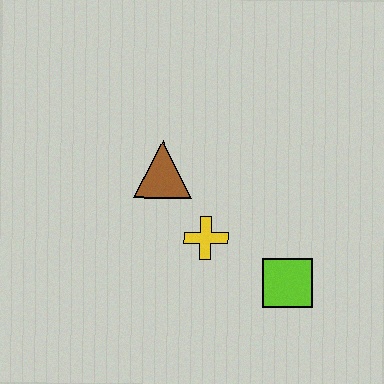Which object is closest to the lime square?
The yellow cross is closest to the lime square.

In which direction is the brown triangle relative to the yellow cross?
The brown triangle is above the yellow cross.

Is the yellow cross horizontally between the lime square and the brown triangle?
Yes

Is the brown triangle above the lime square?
Yes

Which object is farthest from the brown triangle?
The lime square is farthest from the brown triangle.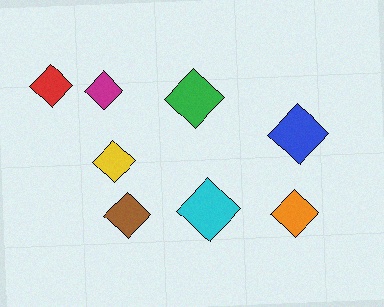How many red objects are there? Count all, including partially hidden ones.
There is 1 red object.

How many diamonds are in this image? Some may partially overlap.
There are 8 diamonds.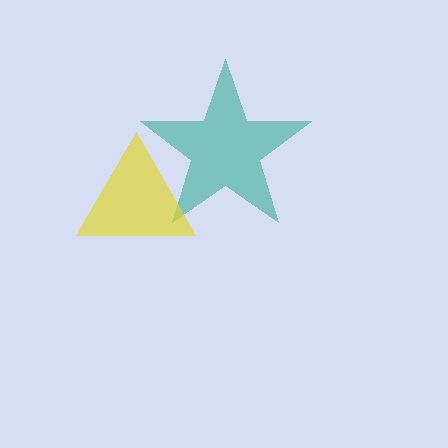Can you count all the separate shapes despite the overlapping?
Yes, there are 2 separate shapes.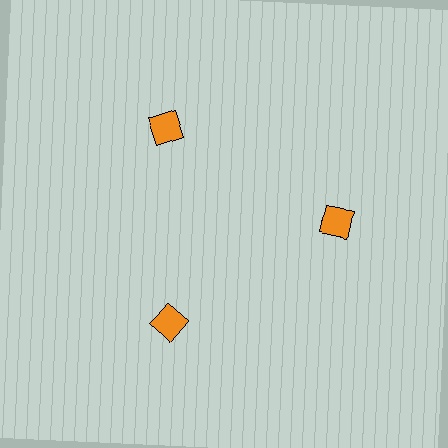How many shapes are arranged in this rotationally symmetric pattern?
There are 3 shapes, arranged in 3 groups of 1.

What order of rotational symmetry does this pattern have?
This pattern has 3-fold rotational symmetry.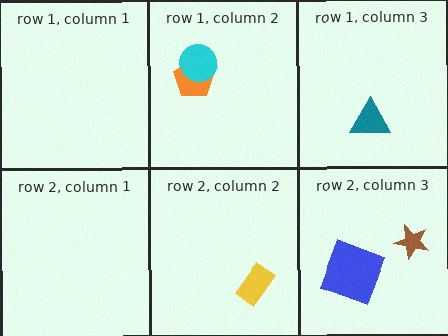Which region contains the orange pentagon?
The row 1, column 2 region.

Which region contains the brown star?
The row 2, column 3 region.